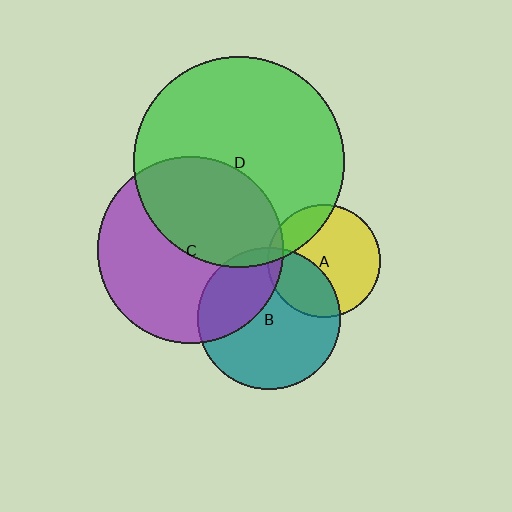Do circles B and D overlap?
Yes.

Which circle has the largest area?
Circle D (green).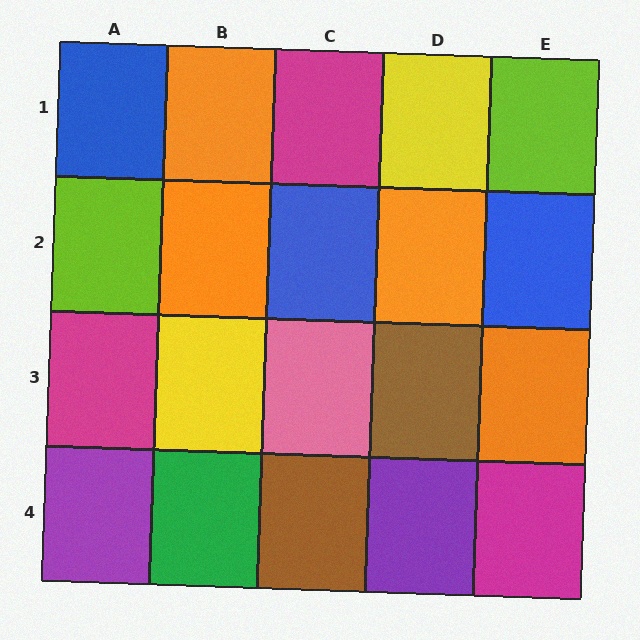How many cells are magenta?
3 cells are magenta.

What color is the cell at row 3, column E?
Orange.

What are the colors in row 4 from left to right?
Purple, green, brown, purple, magenta.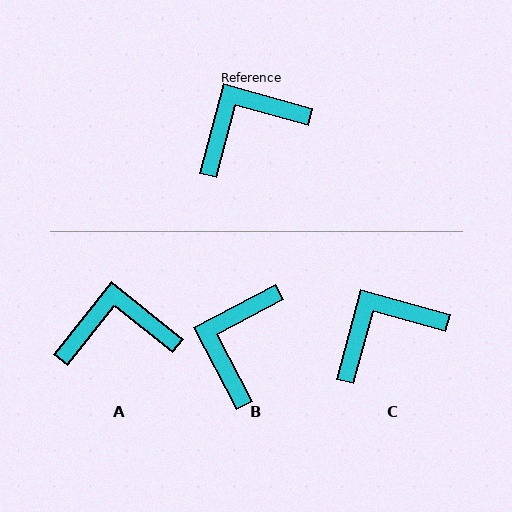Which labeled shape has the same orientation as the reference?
C.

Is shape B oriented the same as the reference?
No, it is off by about 43 degrees.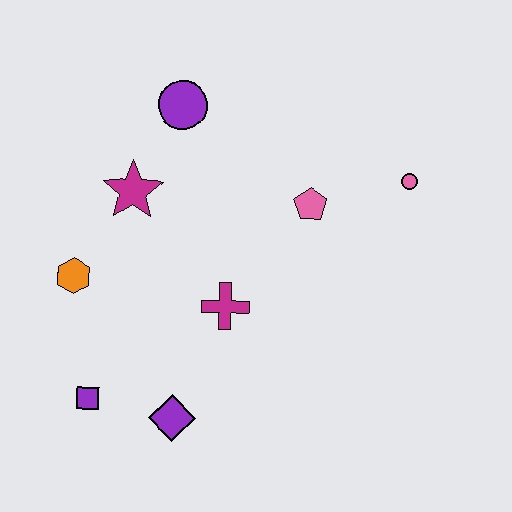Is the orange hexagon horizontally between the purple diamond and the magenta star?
No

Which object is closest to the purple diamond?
The purple square is closest to the purple diamond.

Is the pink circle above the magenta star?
Yes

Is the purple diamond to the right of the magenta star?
Yes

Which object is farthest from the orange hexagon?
The pink circle is farthest from the orange hexagon.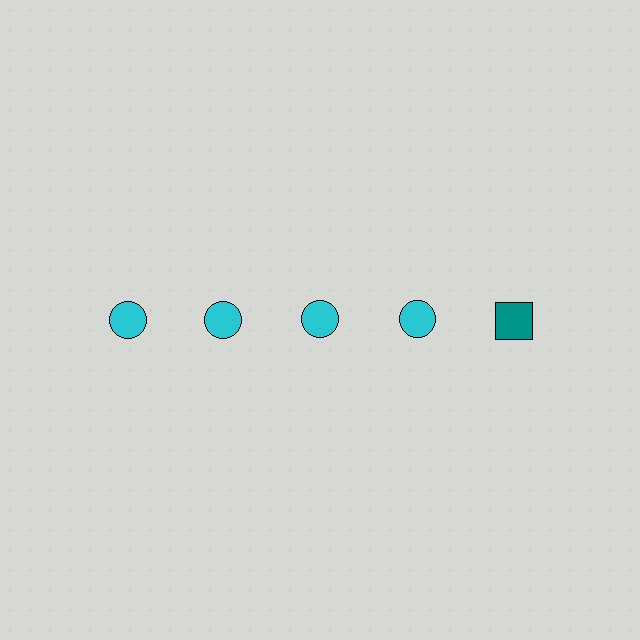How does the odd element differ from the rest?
It differs in both color (teal instead of cyan) and shape (square instead of circle).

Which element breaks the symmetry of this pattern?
The teal square in the top row, rightmost column breaks the symmetry. All other shapes are cyan circles.